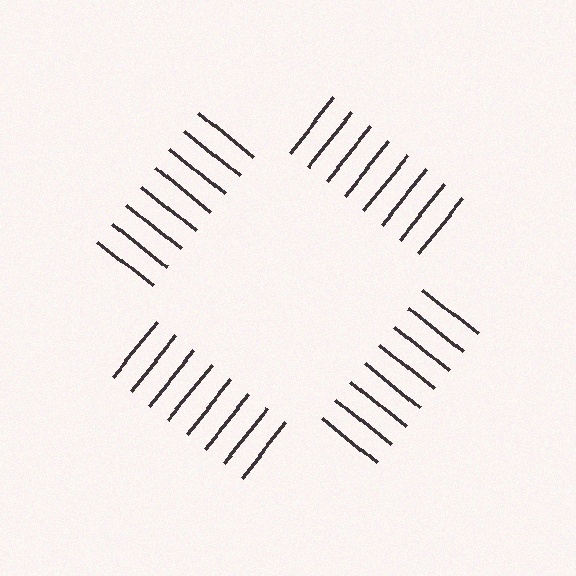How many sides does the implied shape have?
4 sides — the line-ends trace a square.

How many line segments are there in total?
32 — 8 along each of the 4 edges.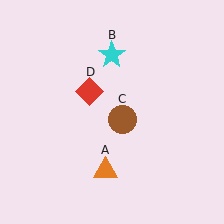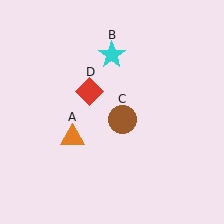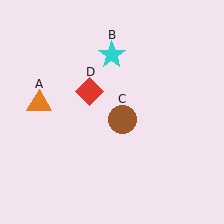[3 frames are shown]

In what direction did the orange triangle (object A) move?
The orange triangle (object A) moved up and to the left.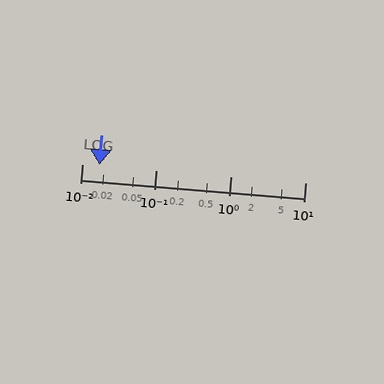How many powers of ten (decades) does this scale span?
The scale spans 3 decades, from 0.01 to 10.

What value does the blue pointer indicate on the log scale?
The pointer indicates approximately 0.017.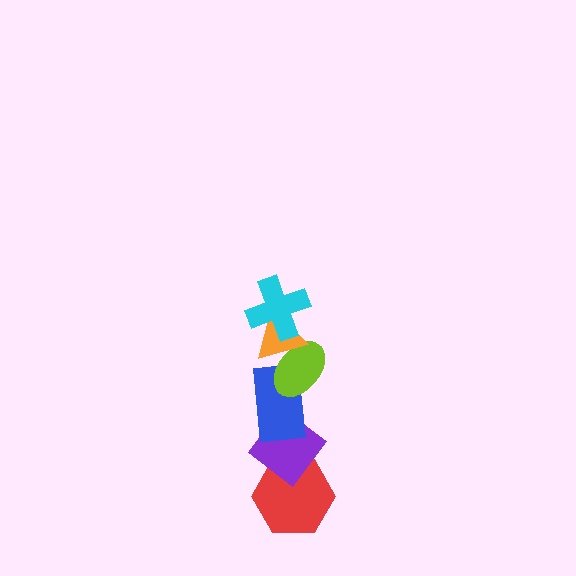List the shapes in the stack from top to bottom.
From top to bottom: the cyan cross, the orange triangle, the lime ellipse, the blue rectangle, the purple diamond, the red hexagon.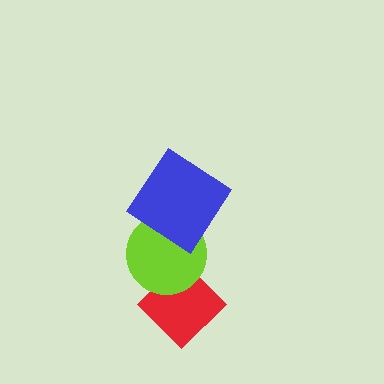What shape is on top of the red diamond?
The lime circle is on top of the red diamond.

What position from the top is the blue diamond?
The blue diamond is 1st from the top.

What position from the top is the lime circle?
The lime circle is 2nd from the top.